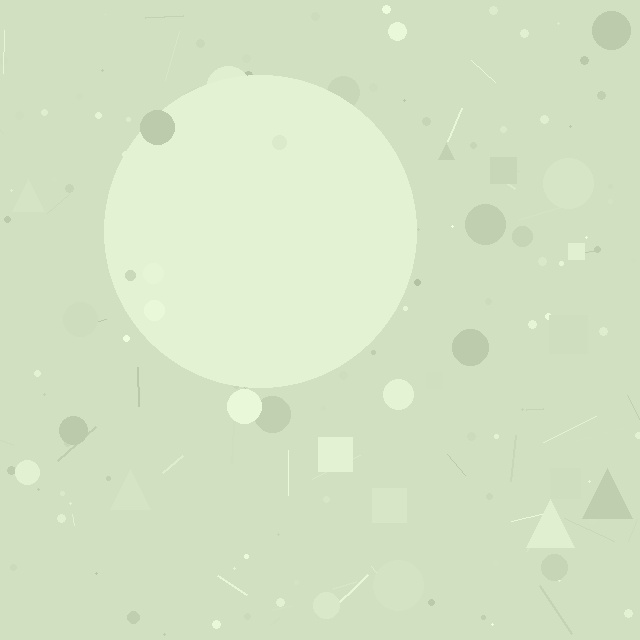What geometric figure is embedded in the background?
A circle is embedded in the background.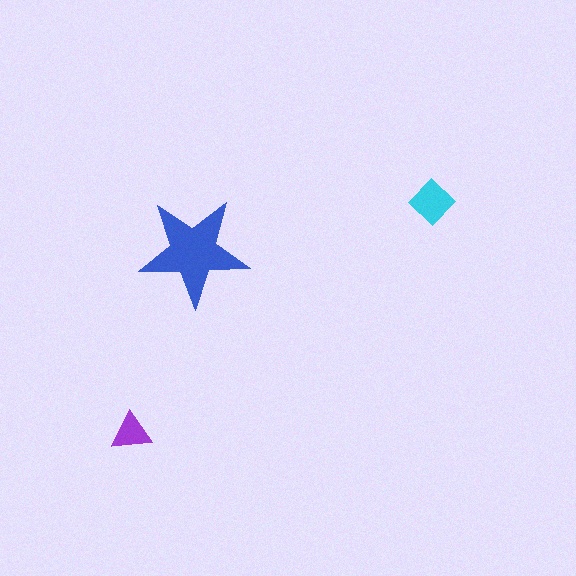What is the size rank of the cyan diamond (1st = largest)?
2nd.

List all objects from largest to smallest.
The blue star, the cyan diamond, the purple triangle.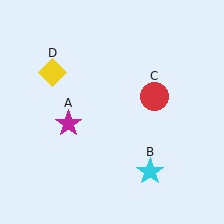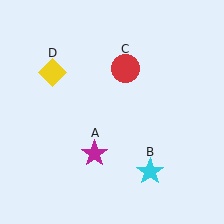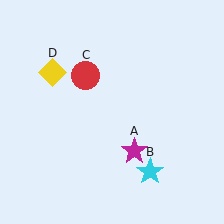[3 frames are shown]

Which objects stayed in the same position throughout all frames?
Cyan star (object B) and yellow diamond (object D) remained stationary.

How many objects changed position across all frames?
2 objects changed position: magenta star (object A), red circle (object C).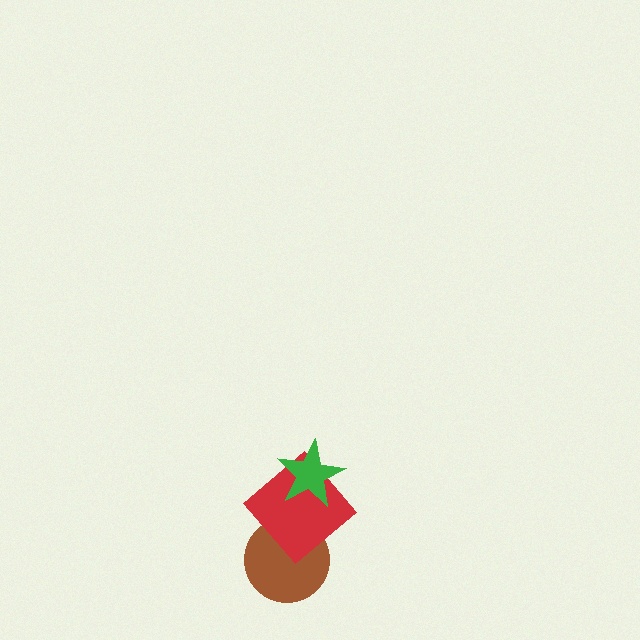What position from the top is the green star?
The green star is 1st from the top.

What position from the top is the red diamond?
The red diamond is 2nd from the top.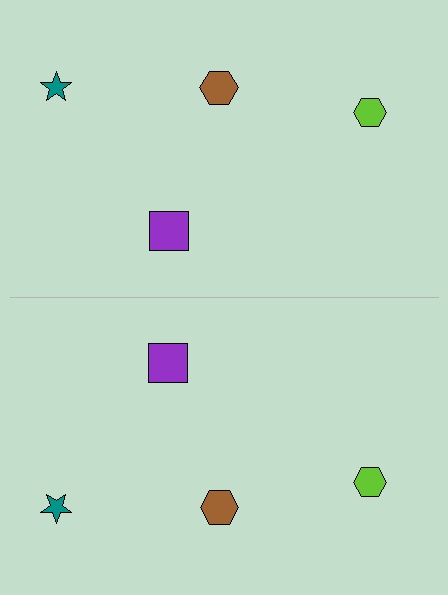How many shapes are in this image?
There are 8 shapes in this image.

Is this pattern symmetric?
Yes, this pattern has bilateral (reflection) symmetry.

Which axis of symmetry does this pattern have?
The pattern has a horizontal axis of symmetry running through the center of the image.